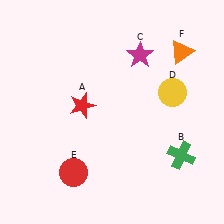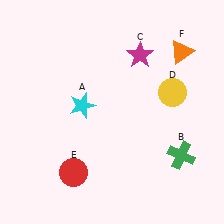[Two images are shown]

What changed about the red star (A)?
In Image 1, A is red. In Image 2, it changed to cyan.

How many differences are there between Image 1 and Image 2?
There is 1 difference between the two images.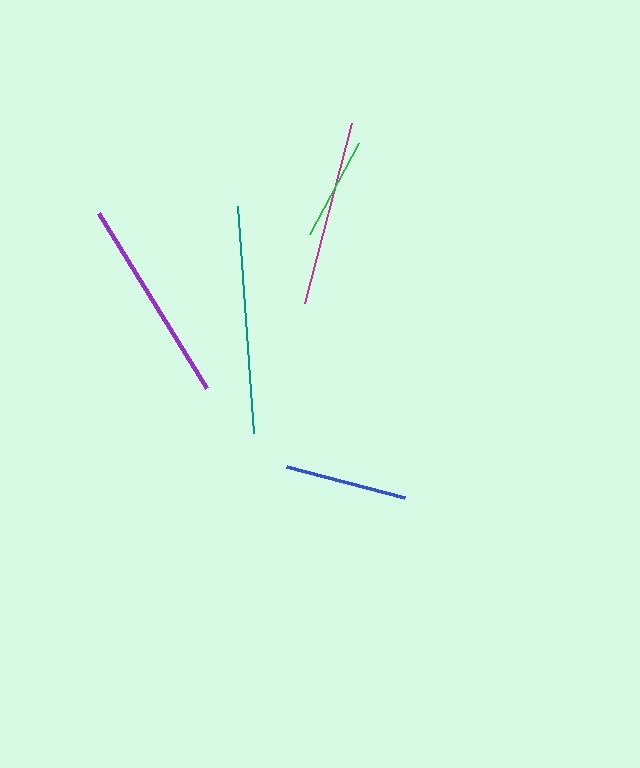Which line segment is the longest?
The teal line is the longest at approximately 227 pixels.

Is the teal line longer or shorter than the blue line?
The teal line is longer than the blue line.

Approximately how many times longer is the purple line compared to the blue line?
The purple line is approximately 1.7 times the length of the blue line.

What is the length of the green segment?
The green segment is approximately 104 pixels long.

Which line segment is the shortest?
The green line is the shortest at approximately 104 pixels.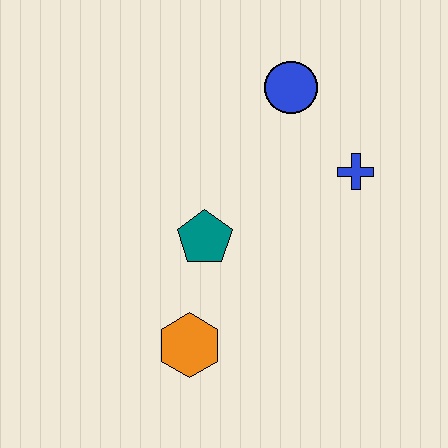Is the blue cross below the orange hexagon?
No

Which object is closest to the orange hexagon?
The teal pentagon is closest to the orange hexagon.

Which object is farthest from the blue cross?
The orange hexagon is farthest from the blue cross.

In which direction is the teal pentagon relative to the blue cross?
The teal pentagon is to the left of the blue cross.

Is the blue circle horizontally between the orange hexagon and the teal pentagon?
No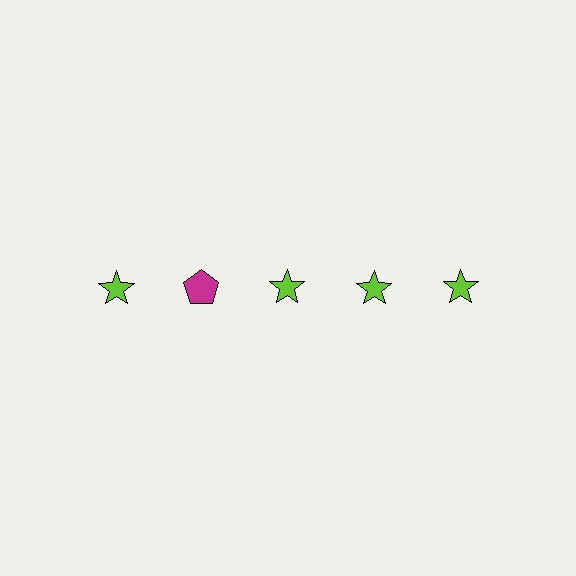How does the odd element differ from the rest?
It differs in both color (magenta instead of lime) and shape (pentagon instead of star).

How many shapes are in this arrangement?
There are 5 shapes arranged in a grid pattern.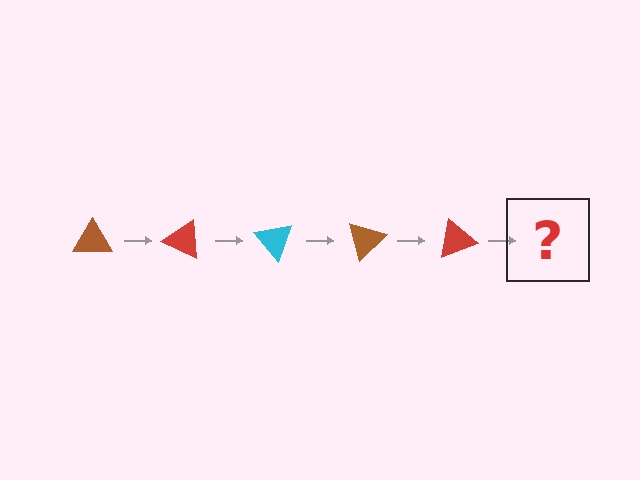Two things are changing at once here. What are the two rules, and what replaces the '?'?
The two rules are that it rotates 25 degrees each step and the color cycles through brown, red, and cyan. The '?' should be a cyan triangle, rotated 125 degrees from the start.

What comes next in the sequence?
The next element should be a cyan triangle, rotated 125 degrees from the start.